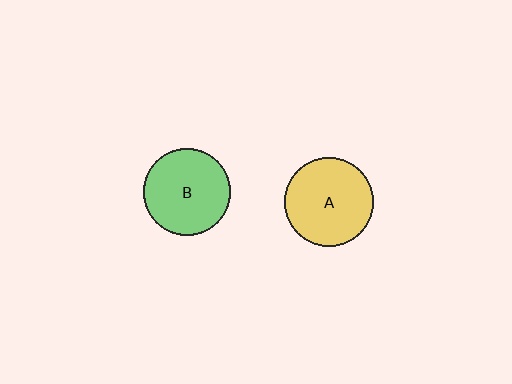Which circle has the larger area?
Circle A (yellow).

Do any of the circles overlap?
No, none of the circles overlap.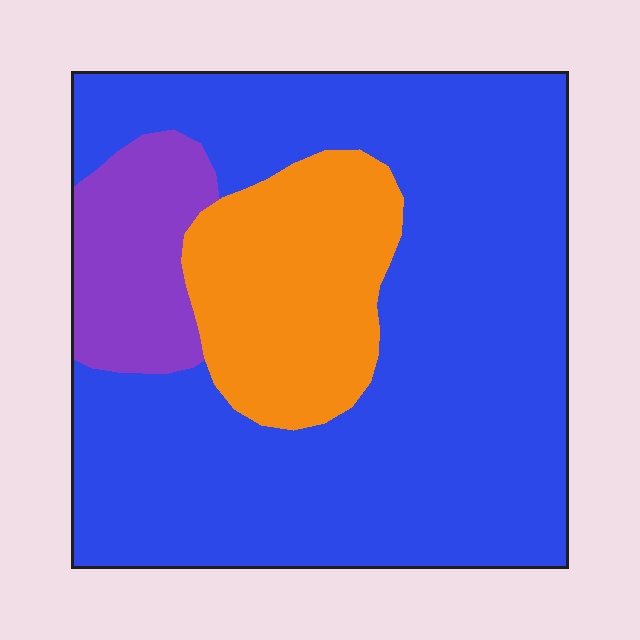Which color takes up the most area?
Blue, at roughly 70%.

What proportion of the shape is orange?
Orange takes up about one fifth (1/5) of the shape.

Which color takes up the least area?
Purple, at roughly 10%.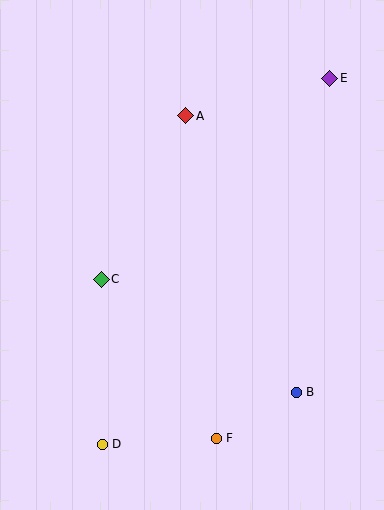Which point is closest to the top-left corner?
Point A is closest to the top-left corner.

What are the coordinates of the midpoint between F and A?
The midpoint between F and A is at (201, 277).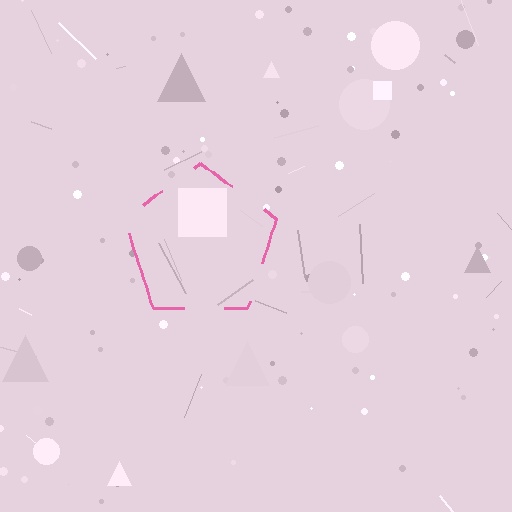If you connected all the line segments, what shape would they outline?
They would outline a pentagon.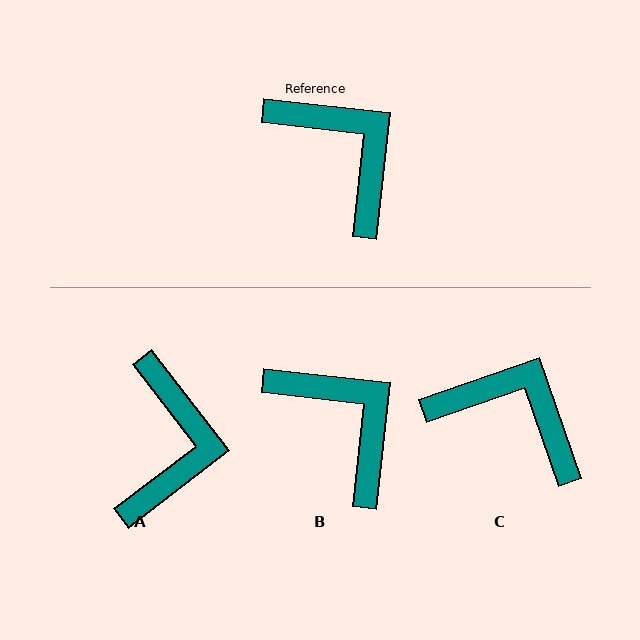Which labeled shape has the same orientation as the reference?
B.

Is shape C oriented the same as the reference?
No, it is off by about 26 degrees.